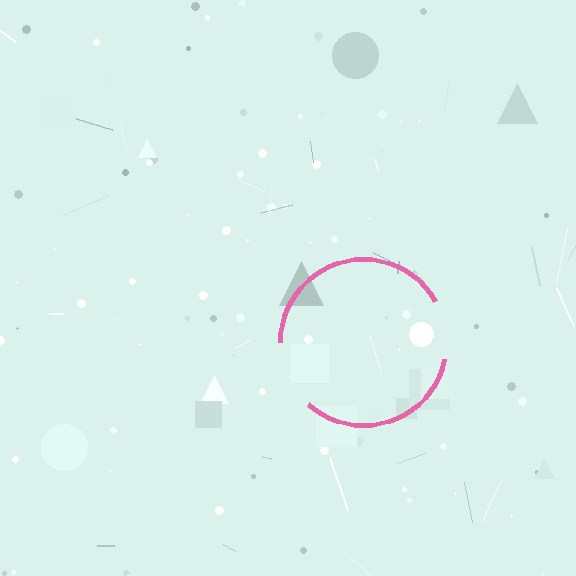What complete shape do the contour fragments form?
The contour fragments form a circle.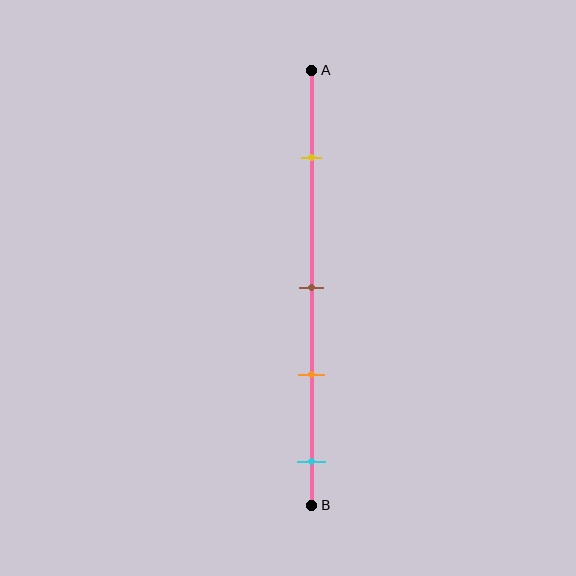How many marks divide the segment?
There are 4 marks dividing the segment.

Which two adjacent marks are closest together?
The brown and orange marks are the closest adjacent pair.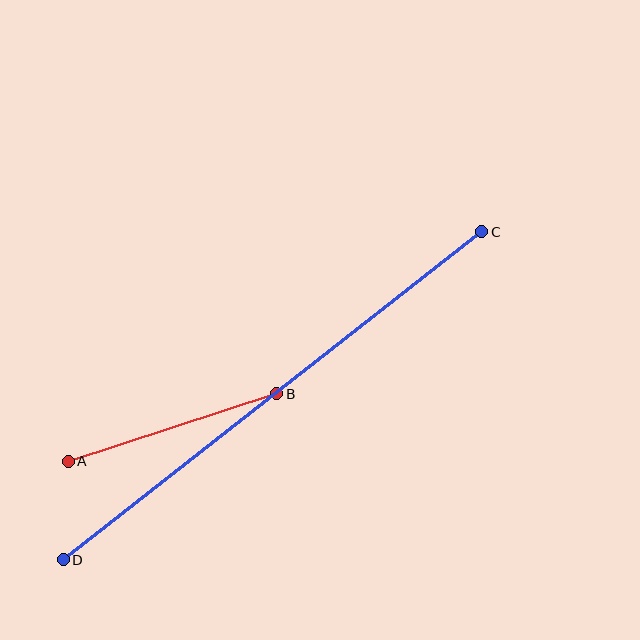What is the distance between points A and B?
The distance is approximately 219 pixels.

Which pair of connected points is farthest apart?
Points C and D are farthest apart.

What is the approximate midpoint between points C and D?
The midpoint is at approximately (273, 396) pixels.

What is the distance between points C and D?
The distance is approximately 532 pixels.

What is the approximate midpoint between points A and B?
The midpoint is at approximately (172, 427) pixels.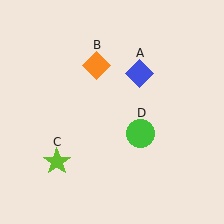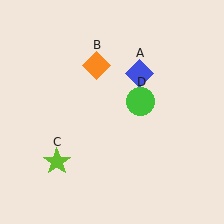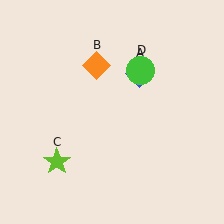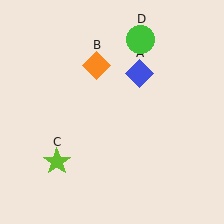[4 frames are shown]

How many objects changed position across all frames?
1 object changed position: green circle (object D).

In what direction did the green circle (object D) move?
The green circle (object D) moved up.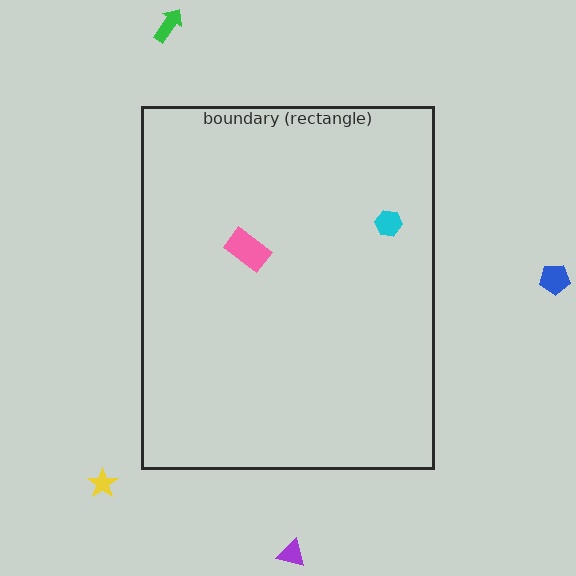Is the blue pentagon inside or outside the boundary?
Outside.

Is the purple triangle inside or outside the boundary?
Outside.